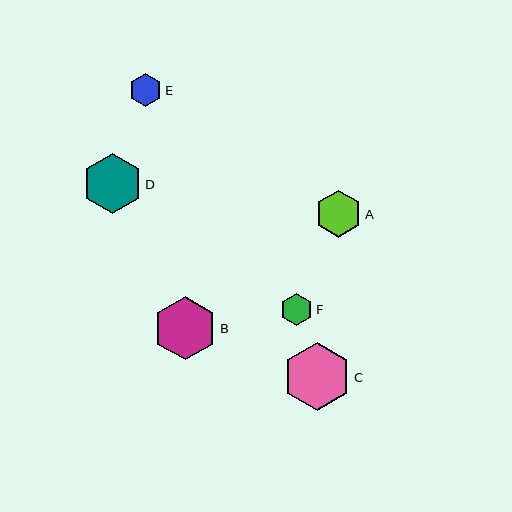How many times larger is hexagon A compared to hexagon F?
Hexagon A is approximately 1.5 times the size of hexagon F.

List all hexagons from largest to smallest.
From largest to smallest: C, B, D, A, E, F.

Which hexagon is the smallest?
Hexagon F is the smallest with a size of approximately 32 pixels.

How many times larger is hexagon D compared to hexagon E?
Hexagon D is approximately 1.8 times the size of hexagon E.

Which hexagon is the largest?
Hexagon C is the largest with a size of approximately 68 pixels.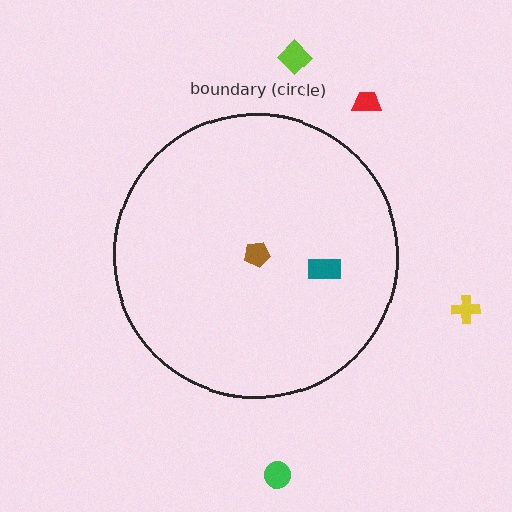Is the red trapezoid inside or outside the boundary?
Outside.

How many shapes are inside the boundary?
2 inside, 4 outside.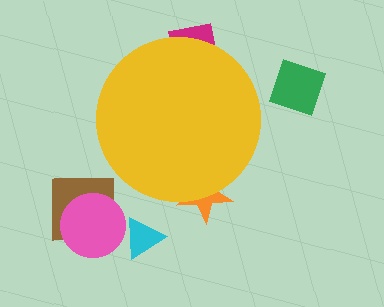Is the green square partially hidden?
No, the green square is fully visible.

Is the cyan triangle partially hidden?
No, the cyan triangle is fully visible.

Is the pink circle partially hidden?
No, the pink circle is fully visible.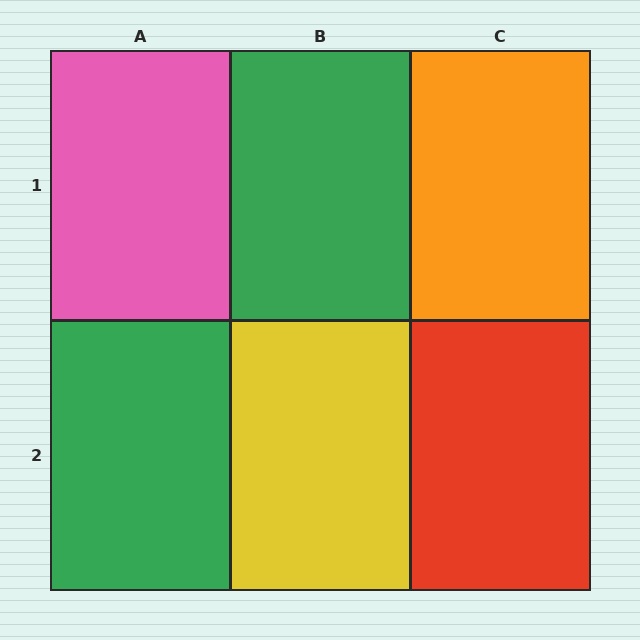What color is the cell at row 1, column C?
Orange.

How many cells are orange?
1 cell is orange.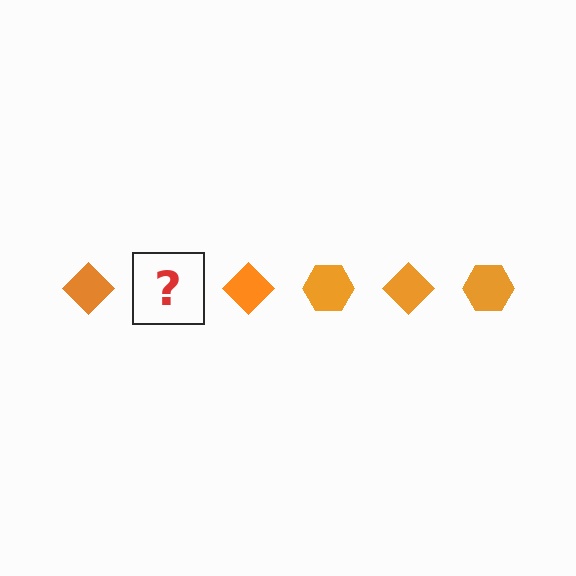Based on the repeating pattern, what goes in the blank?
The blank should be an orange hexagon.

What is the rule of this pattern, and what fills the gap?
The rule is that the pattern cycles through diamond, hexagon shapes in orange. The gap should be filled with an orange hexagon.